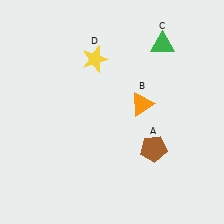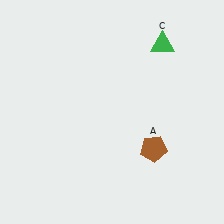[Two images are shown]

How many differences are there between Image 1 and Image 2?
There are 2 differences between the two images.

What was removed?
The orange triangle (B), the yellow star (D) were removed in Image 2.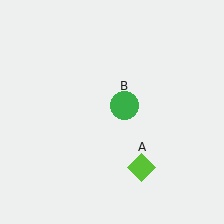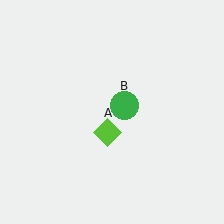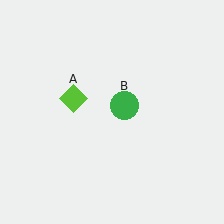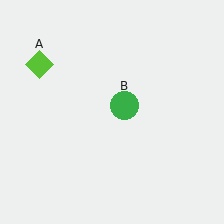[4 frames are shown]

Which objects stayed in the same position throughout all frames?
Green circle (object B) remained stationary.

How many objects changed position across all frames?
1 object changed position: lime diamond (object A).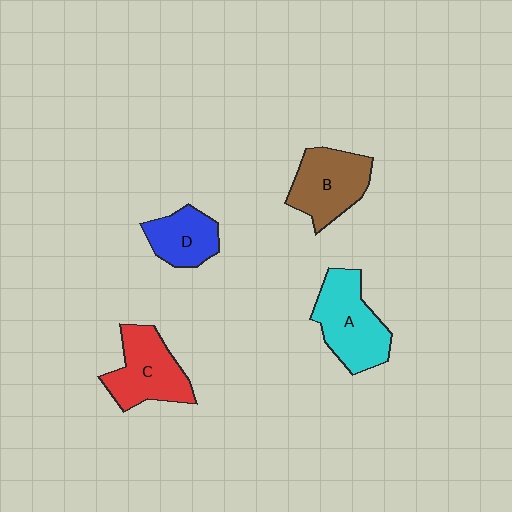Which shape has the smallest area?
Shape D (blue).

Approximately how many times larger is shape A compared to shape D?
Approximately 1.5 times.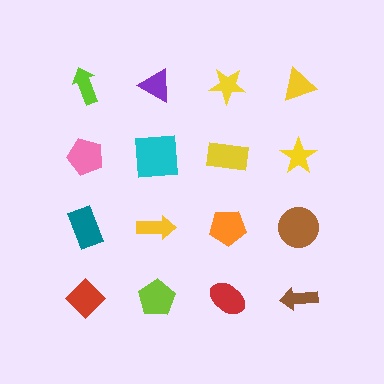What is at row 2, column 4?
A yellow star.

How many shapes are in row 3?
4 shapes.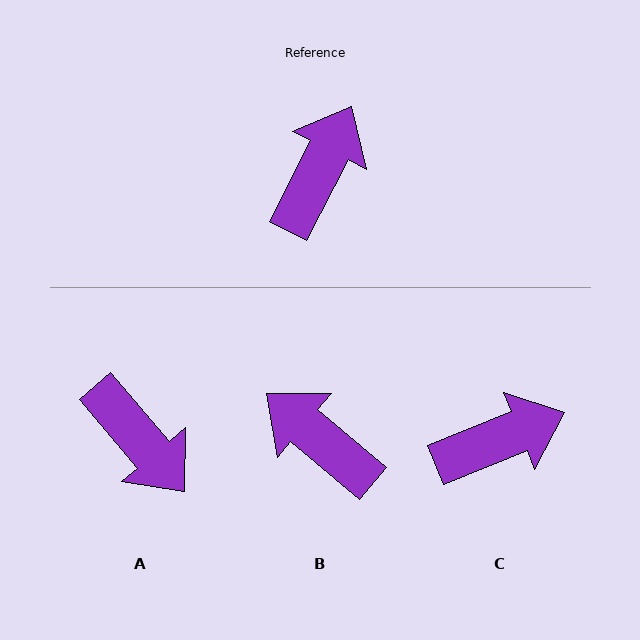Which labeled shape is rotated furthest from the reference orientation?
A, about 113 degrees away.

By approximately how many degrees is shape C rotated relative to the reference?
Approximately 41 degrees clockwise.